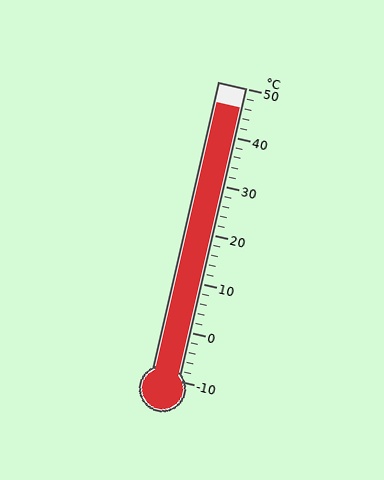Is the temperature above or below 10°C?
The temperature is above 10°C.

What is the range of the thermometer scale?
The thermometer scale ranges from -10°C to 50°C.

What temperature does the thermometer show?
The thermometer shows approximately 46°C.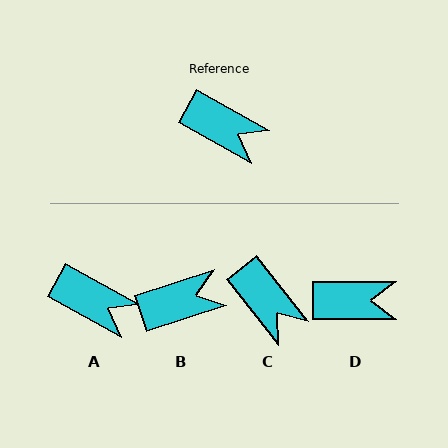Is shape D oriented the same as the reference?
No, it is off by about 29 degrees.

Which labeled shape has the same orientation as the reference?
A.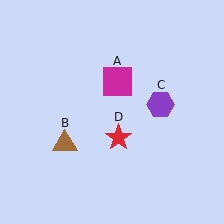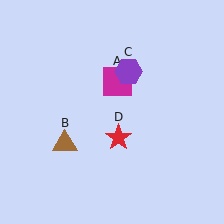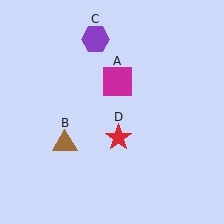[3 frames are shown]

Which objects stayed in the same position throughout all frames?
Magenta square (object A) and brown triangle (object B) and red star (object D) remained stationary.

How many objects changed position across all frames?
1 object changed position: purple hexagon (object C).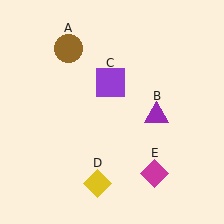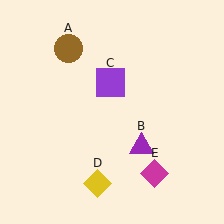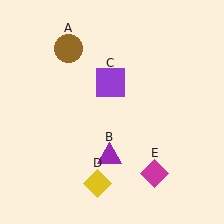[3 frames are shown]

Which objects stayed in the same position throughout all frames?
Brown circle (object A) and purple square (object C) and yellow diamond (object D) and magenta diamond (object E) remained stationary.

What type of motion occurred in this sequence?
The purple triangle (object B) rotated clockwise around the center of the scene.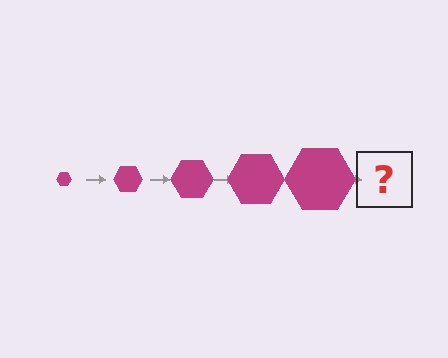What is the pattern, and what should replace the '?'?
The pattern is that the hexagon gets progressively larger each step. The '?' should be a magenta hexagon, larger than the previous one.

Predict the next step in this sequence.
The next step is a magenta hexagon, larger than the previous one.